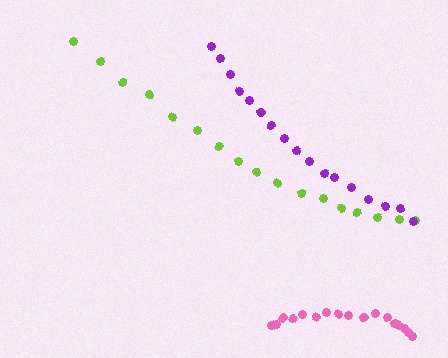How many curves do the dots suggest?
There are 3 distinct paths.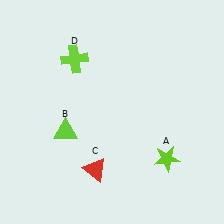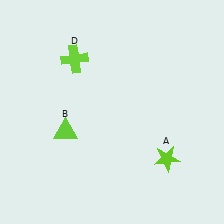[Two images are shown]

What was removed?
The red triangle (C) was removed in Image 2.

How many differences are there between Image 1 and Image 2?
There is 1 difference between the two images.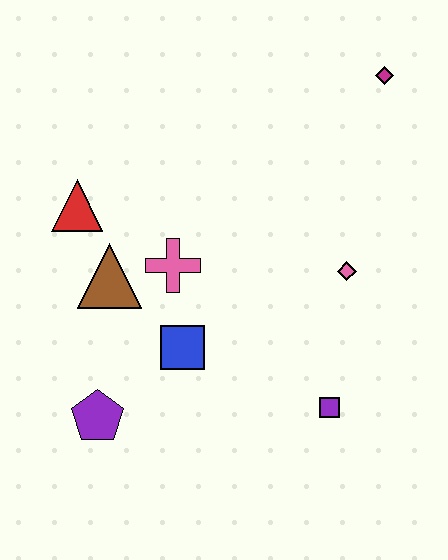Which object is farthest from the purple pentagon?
The magenta diamond is farthest from the purple pentagon.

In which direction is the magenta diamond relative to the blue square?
The magenta diamond is above the blue square.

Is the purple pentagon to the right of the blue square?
No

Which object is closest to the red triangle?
The brown triangle is closest to the red triangle.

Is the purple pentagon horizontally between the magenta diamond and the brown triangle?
No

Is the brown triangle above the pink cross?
No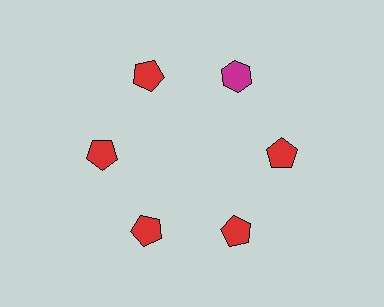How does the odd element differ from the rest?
It differs in both color (magenta instead of red) and shape (hexagon instead of pentagon).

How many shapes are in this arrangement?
There are 6 shapes arranged in a ring pattern.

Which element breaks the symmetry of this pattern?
The magenta hexagon at roughly the 1 o'clock position breaks the symmetry. All other shapes are red pentagons.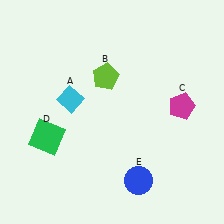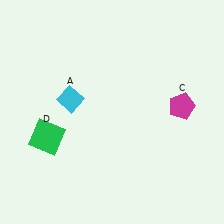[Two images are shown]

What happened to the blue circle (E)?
The blue circle (E) was removed in Image 2. It was in the bottom-right area of Image 1.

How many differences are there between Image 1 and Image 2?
There are 2 differences between the two images.